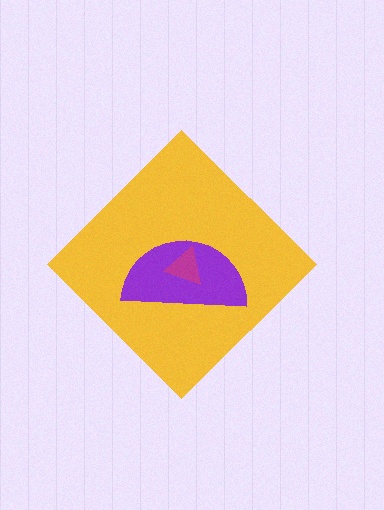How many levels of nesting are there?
3.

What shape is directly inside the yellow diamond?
The purple semicircle.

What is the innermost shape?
The magenta triangle.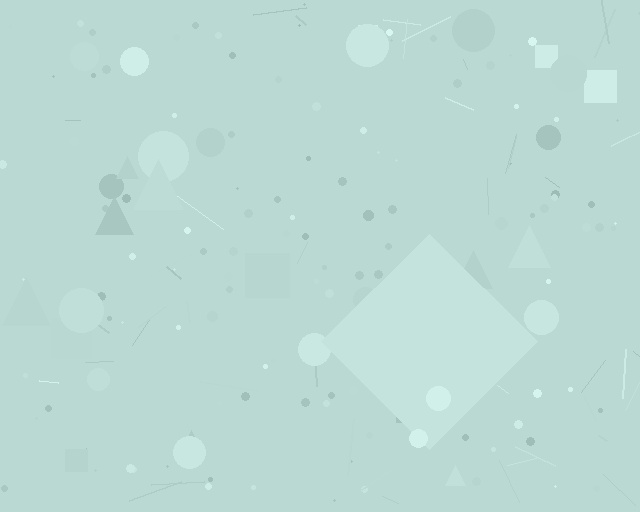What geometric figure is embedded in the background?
A diamond is embedded in the background.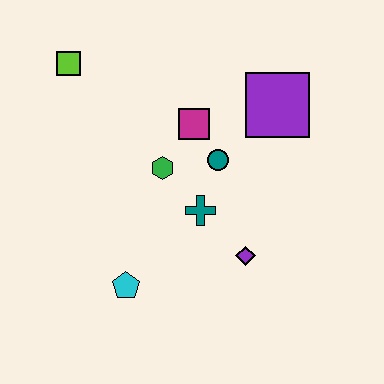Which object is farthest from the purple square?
The cyan pentagon is farthest from the purple square.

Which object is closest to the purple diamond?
The teal cross is closest to the purple diamond.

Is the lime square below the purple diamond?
No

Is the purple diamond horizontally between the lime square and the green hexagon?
No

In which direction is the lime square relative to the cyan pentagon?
The lime square is above the cyan pentagon.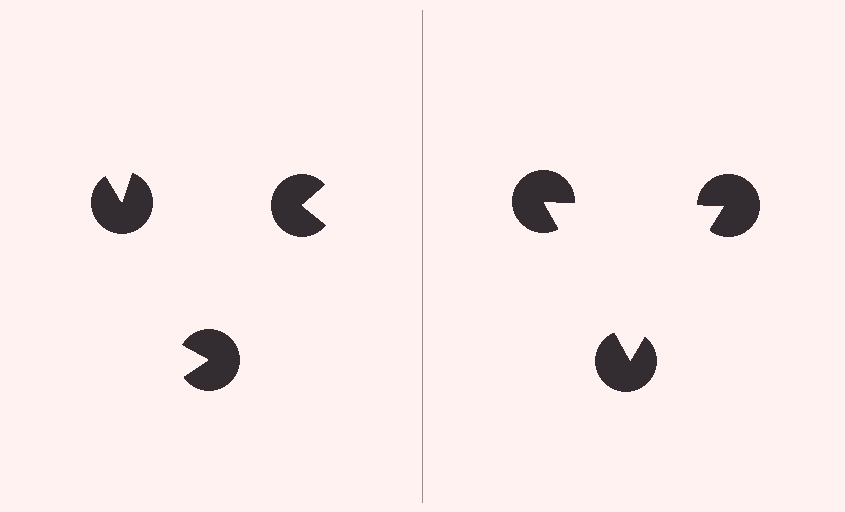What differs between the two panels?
The pac-man discs are positioned identically on both sides; only the wedge orientations differ. On the right they align to a triangle; on the left they are misaligned.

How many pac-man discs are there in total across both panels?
6 — 3 on each side.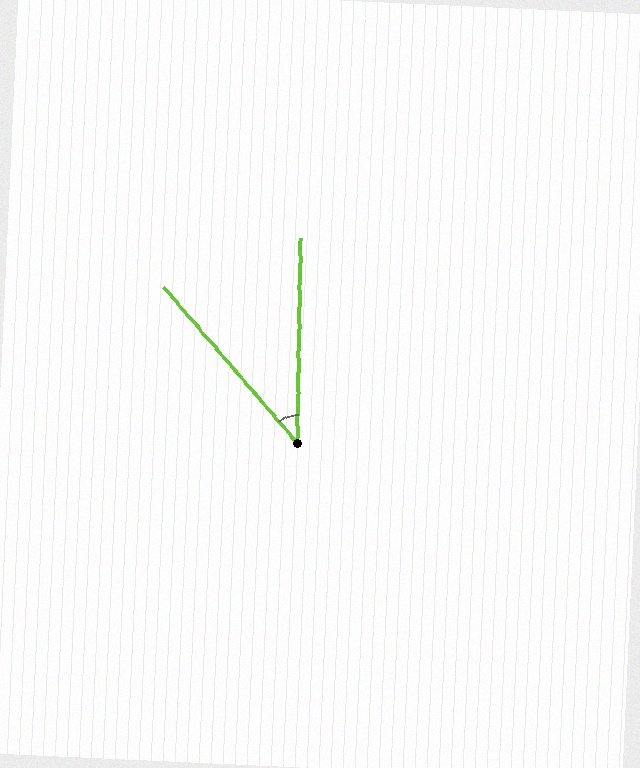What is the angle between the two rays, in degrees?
Approximately 41 degrees.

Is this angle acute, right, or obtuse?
It is acute.